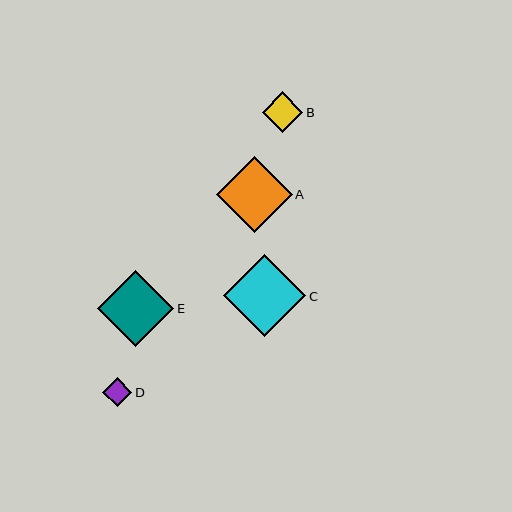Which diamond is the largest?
Diamond C is the largest with a size of approximately 82 pixels.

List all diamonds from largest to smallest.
From largest to smallest: C, A, E, B, D.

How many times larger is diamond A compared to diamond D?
Diamond A is approximately 2.7 times the size of diamond D.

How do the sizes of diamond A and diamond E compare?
Diamond A and diamond E are approximately the same size.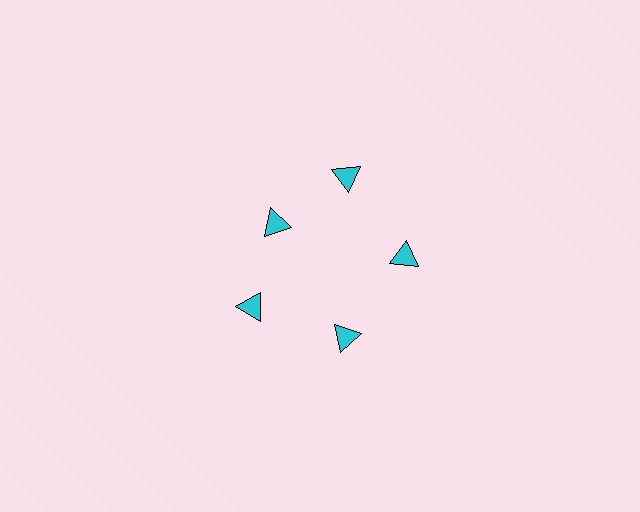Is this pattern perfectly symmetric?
No. The 5 cyan triangles are arranged in a ring, but one element near the 10 o'clock position is pulled inward toward the center, breaking the 5-fold rotational symmetry.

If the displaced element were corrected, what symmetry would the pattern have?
It would have 5-fold rotational symmetry — the pattern would map onto itself every 72 degrees.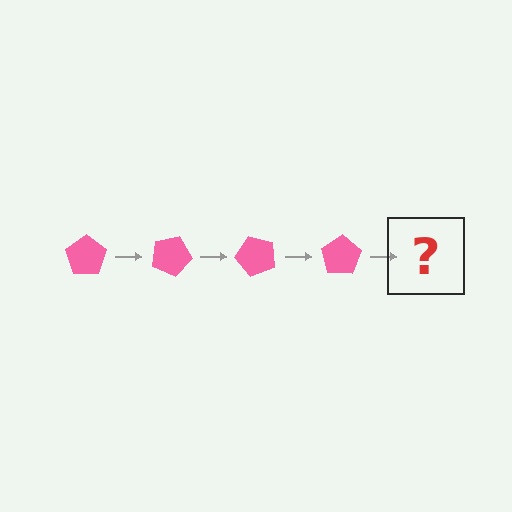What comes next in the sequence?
The next element should be a pink pentagon rotated 100 degrees.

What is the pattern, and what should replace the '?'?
The pattern is that the pentagon rotates 25 degrees each step. The '?' should be a pink pentagon rotated 100 degrees.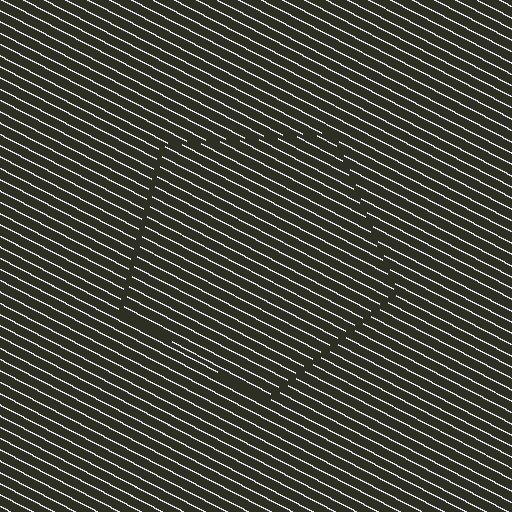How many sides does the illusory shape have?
5 sides — the line-ends trace a pentagon.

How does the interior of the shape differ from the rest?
The interior of the shape contains the same grating, shifted by half a period — the contour is defined by the phase discontinuity where line-ends from the inner and outer gratings abut.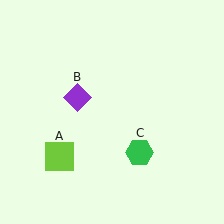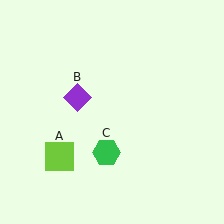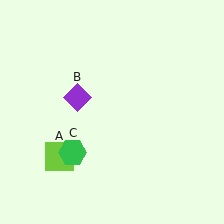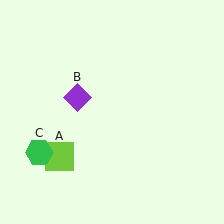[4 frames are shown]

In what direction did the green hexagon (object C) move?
The green hexagon (object C) moved left.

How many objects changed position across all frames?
1 object changed position: green hexagon (object C).